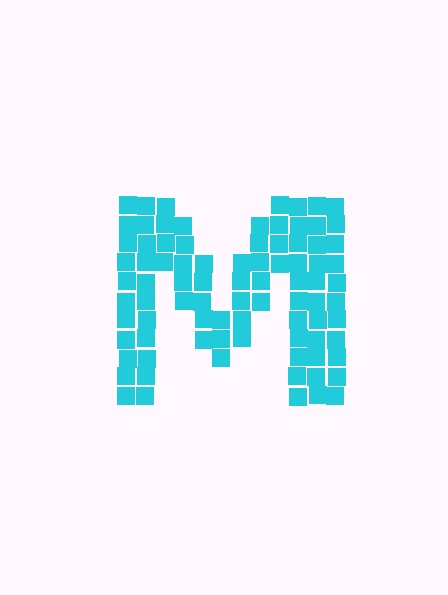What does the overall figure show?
The overall figure shows the letter M.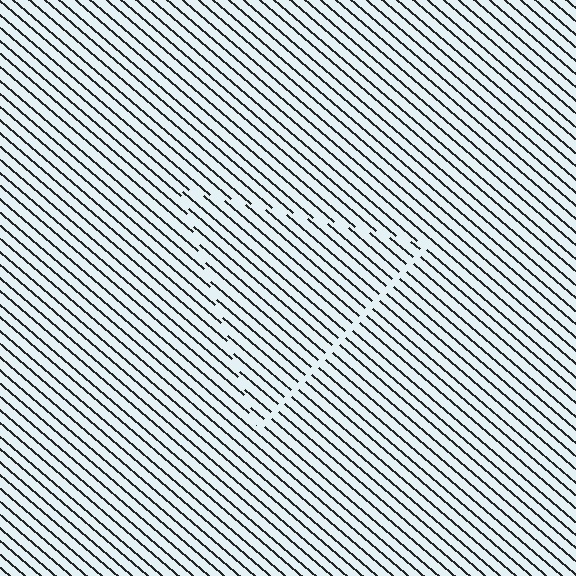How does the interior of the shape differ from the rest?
The interior of the shape contains the same grating, shifted by half a period — the contour is defined by the phase discontinuity where line-ends from the inner and outer gratings abut.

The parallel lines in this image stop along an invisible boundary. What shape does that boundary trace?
An illusory triangle. The interior of the shape contains the same grating, shifted by half a period — the contour is defined by the phase discontinuity where line-ends from the inner and outer gratings abut.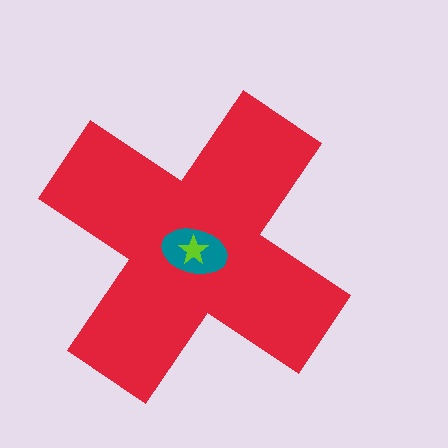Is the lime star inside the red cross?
Yes.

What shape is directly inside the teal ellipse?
The lime star.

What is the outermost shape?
The red cross.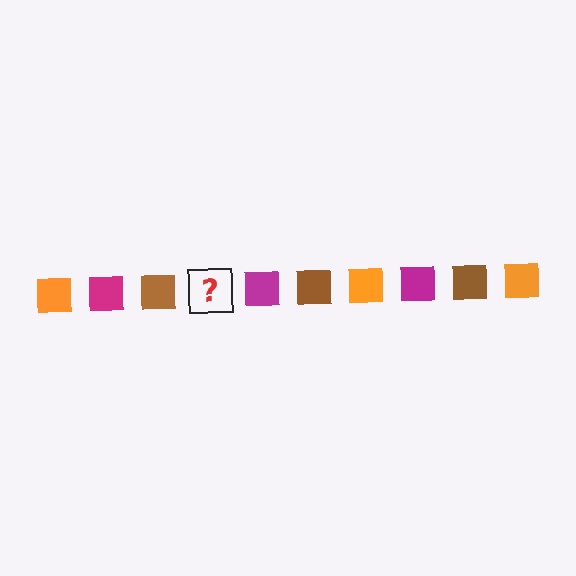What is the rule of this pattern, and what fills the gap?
The rule is that the pattern cycles through orange, magenta, brown squares. The gap should be filled with an orange square.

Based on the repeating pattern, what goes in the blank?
The blank should be an orange square.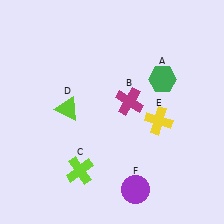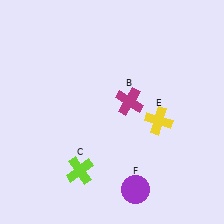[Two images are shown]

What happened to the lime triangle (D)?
The lime triangle (D) was removed in Image 2. It was in the top-left area of Image 1.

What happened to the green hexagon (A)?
The green hexagon (A) was removed in Image 2. It was in the top-right area of Image 1.